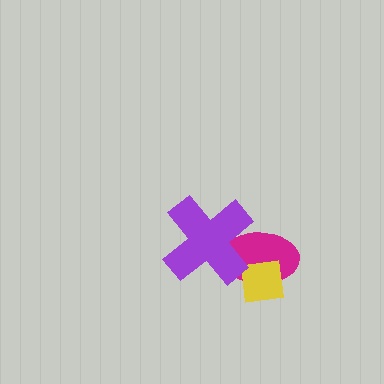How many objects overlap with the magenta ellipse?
2 objects overlap with the magenta ellipse.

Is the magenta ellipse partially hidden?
Yes, it is partially covered by another shape.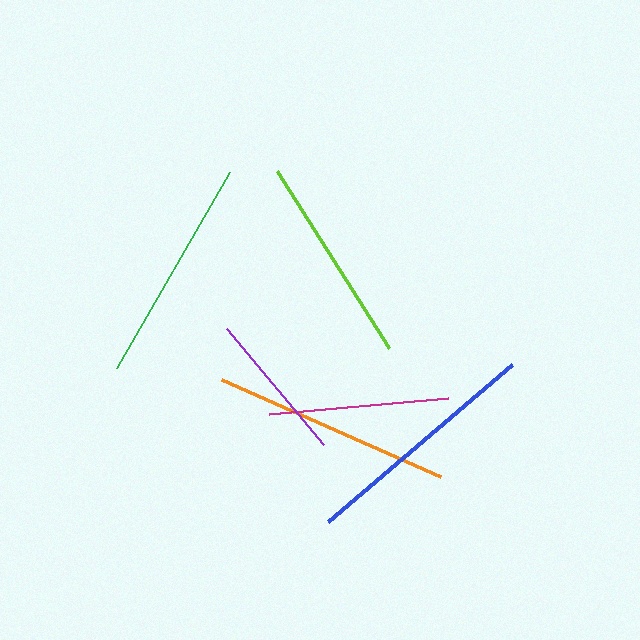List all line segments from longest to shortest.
From longest to shortest: blue, orange, green, lime, magenta, purple.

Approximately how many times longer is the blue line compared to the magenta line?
The blue line is approximately 1.3 times the length of the magenta line.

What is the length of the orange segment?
The orange segment is approximately 240 pixels long.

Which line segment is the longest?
The blue line is the longest at approximately 242 pixels.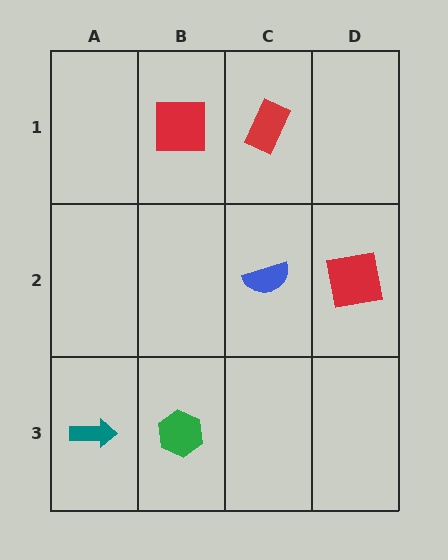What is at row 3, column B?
A green hexagon.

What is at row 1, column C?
A red rectangle.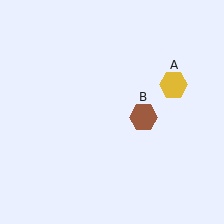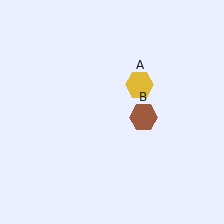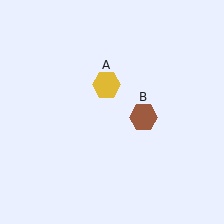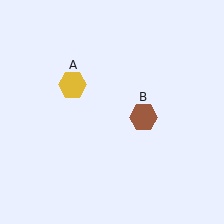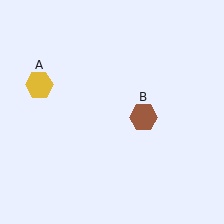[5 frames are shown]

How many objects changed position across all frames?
1 object changed position: yellow hexagon (object A).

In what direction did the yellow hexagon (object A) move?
The yellow hexagon (object A) moved left.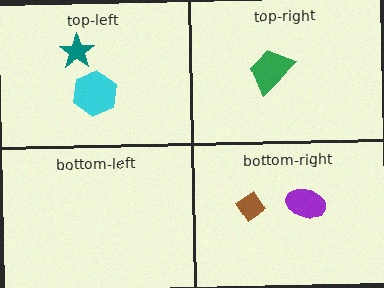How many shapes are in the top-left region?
2.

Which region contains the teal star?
The top-left region.